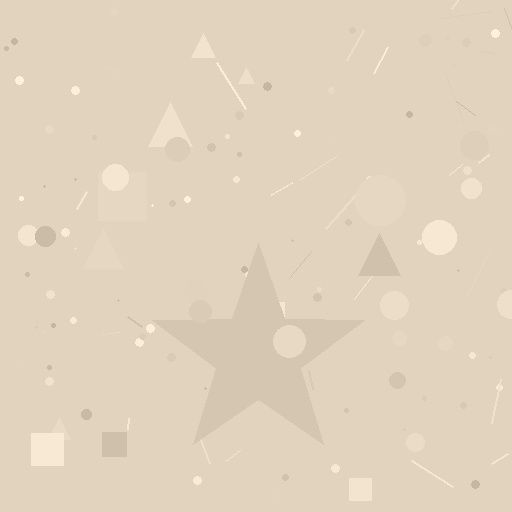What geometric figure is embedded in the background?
A star is embedded in the background.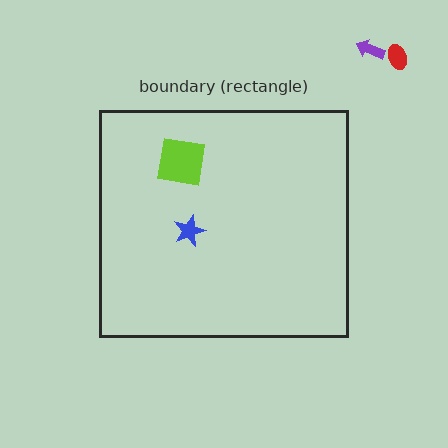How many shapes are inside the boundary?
2 inside, 2 outside.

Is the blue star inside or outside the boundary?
Inside.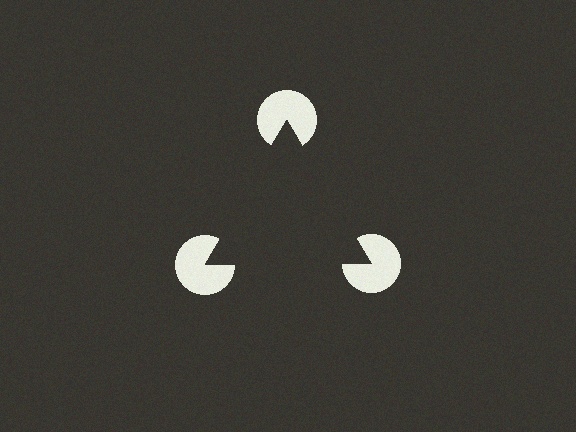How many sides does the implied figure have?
3 sides.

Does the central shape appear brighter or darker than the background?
It typically appears slightly darker than the background, even though no actual brightness change is drawn.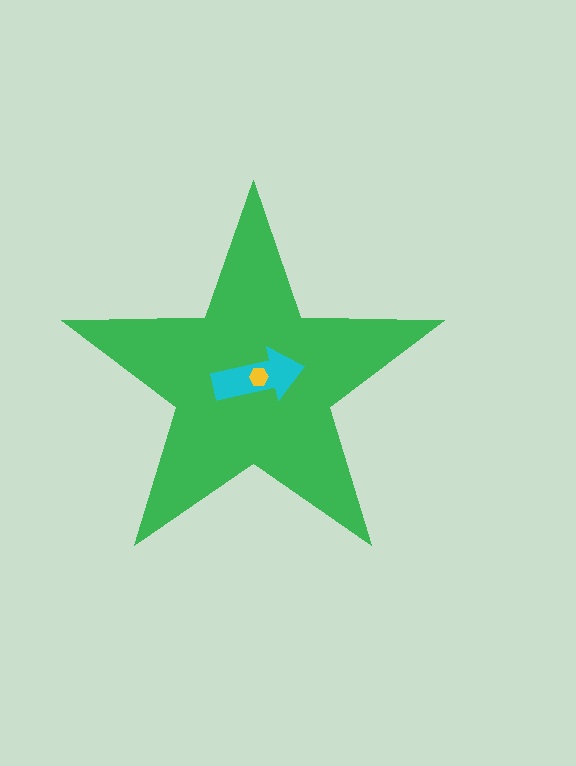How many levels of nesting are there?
3.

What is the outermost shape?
The green star.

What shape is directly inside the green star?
The cyan arrow.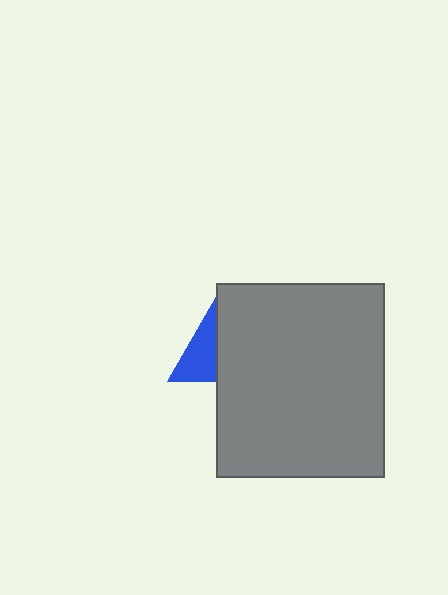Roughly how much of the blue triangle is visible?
A small part of it is visible (roughly 41%).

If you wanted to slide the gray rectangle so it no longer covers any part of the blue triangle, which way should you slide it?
Slide it right — that is the most direct way to separate the two shapes.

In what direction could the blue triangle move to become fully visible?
The blue triangle could move left. That would shift it out from behind the gray rectangle entirely.